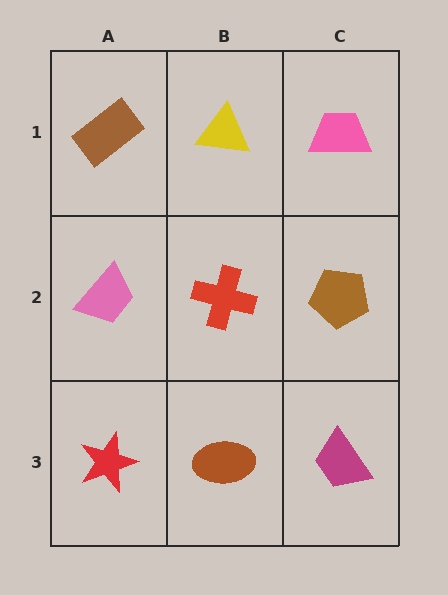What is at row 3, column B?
A brown ellipse.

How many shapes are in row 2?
3 shapes.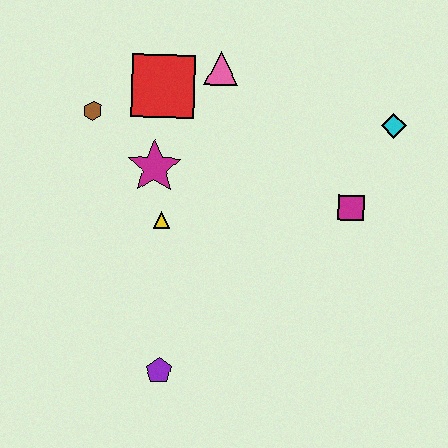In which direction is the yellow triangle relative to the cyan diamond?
The yellow triangle is to the left of the cyan diamond.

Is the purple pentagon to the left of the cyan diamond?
Yes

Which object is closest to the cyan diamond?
The magenta square is closest to the cyan diamond.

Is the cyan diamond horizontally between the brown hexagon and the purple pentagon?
No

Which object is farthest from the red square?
The purple pentagon is farthest from the red square.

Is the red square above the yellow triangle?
Yes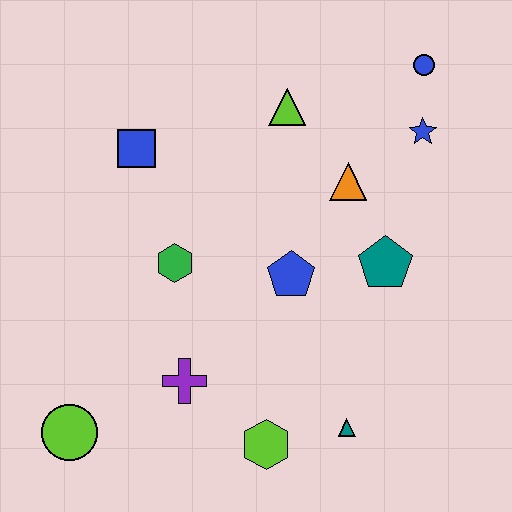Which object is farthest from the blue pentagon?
The lime circle is farthest from the blue pentagon.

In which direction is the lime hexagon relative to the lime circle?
The lime hexagon is to the right of the lime circle.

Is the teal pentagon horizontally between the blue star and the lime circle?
Yes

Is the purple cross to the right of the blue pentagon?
No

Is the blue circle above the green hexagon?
Yes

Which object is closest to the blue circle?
The blue star is closest to the blue circle.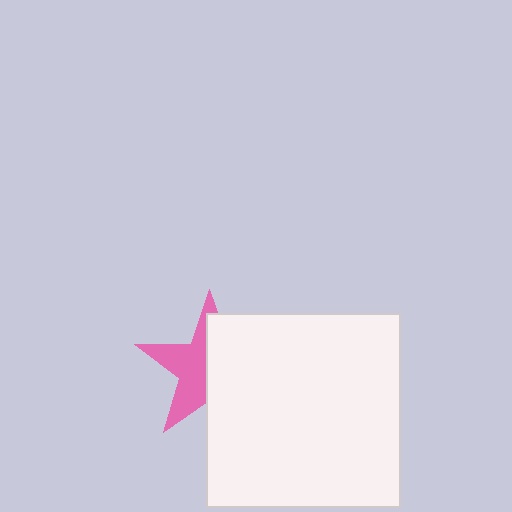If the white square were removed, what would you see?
You would see the complete pink star.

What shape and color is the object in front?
The object in front is a white square.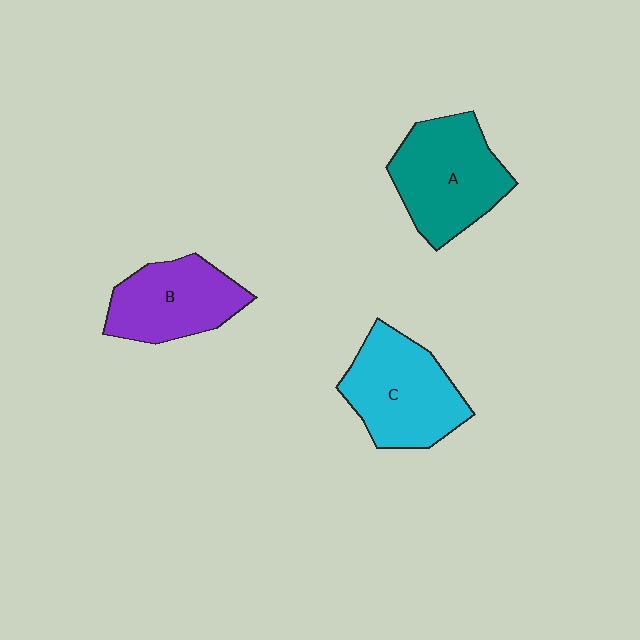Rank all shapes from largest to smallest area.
From largest to smallest: A (teal), C (cyan), B (purple).